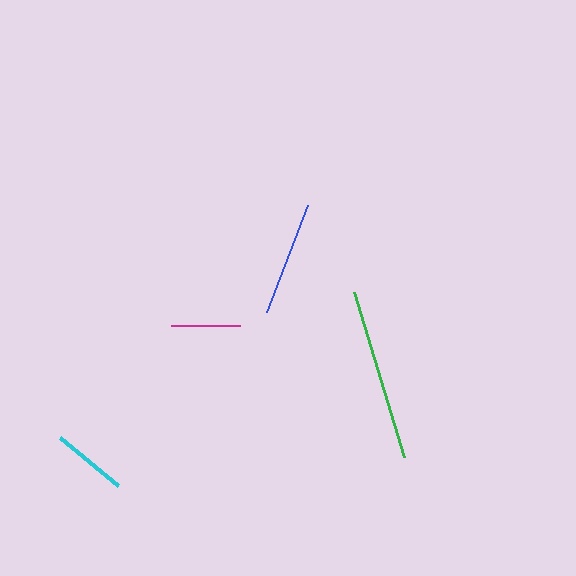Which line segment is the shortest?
The magenta line is the shortest at approximately 69 pixels.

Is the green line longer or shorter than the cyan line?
The green line is longer than the cyan line.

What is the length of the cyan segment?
The cyan segment is approximately 75 pixels long.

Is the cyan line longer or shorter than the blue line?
The blue line is longer than the cyan line.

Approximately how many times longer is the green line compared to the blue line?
The green line is approximately 1.5 times the length of the blue line.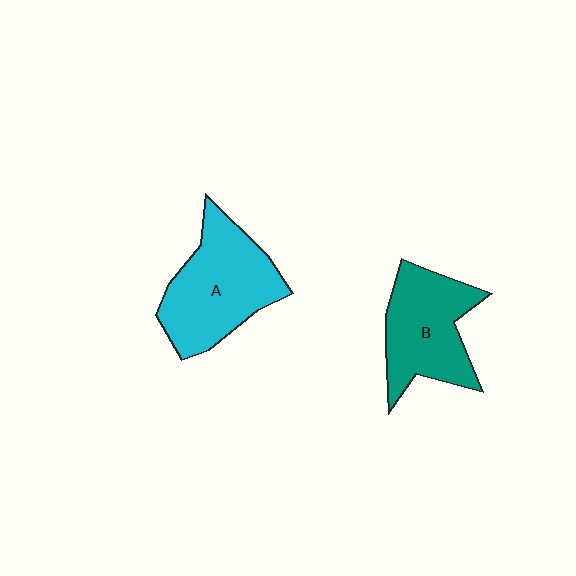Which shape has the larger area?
Shape A (cyan).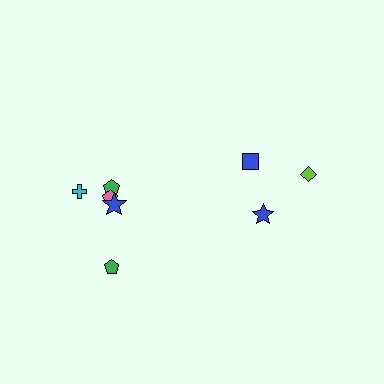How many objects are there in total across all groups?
There are 8 objects.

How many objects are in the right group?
There are 3 objects.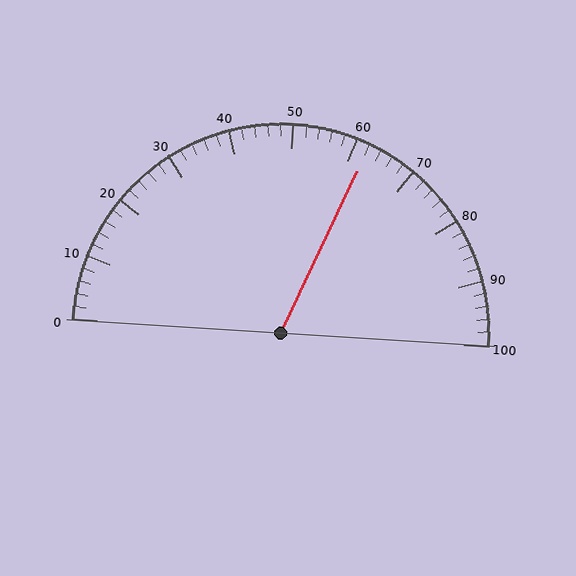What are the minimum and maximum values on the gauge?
The gauge ranges from 0 to 100.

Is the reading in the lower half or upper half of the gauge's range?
The reading is in the upper half of the range (0 to 100).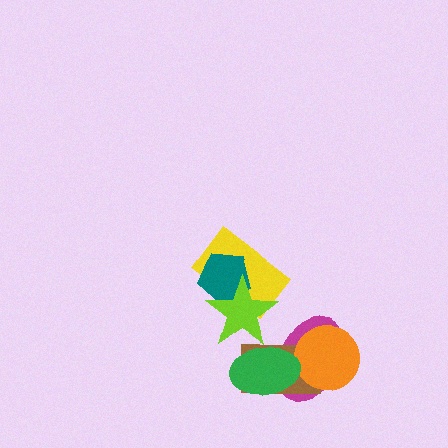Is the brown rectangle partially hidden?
Yes, it is partially covered by another shape.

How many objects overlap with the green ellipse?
3 objects overlap with the green ellipse.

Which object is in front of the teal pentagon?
The lime star is in front of the teal pentagon.